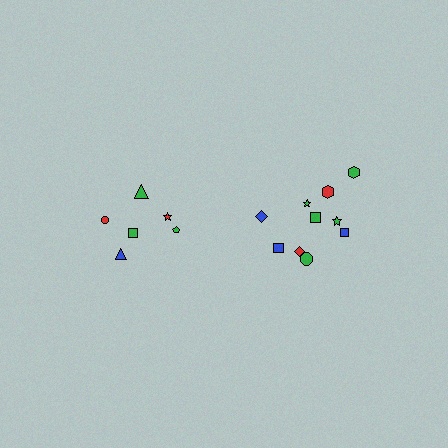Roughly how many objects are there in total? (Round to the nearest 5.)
Roughly 15 objects in total.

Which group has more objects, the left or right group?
The right group.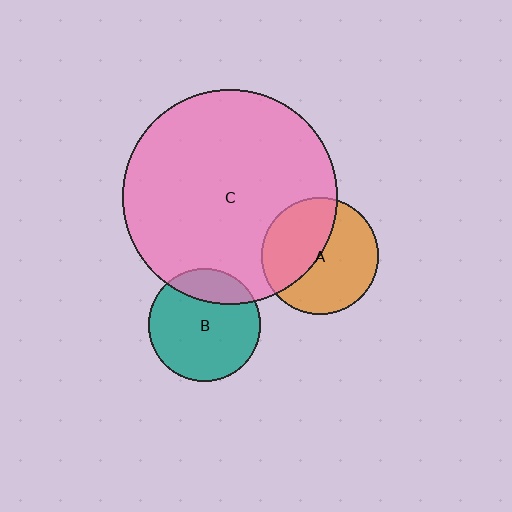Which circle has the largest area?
Circle C (pink).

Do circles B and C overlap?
Yes.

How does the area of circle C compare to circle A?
Approximately 3.4 times.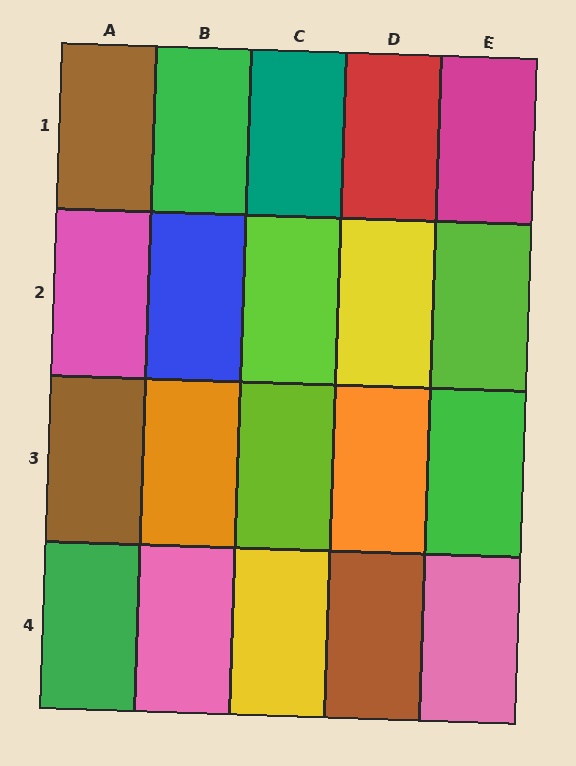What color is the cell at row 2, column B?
Blue.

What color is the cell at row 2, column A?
Pink.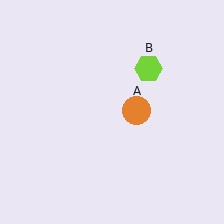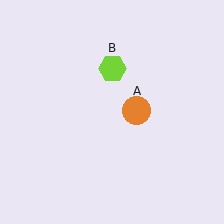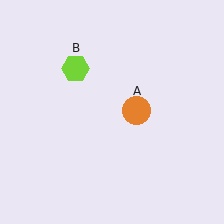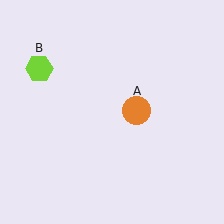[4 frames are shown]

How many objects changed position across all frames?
1 object changed position: lime hexagon (object B).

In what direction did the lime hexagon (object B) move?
The lime hexagon (object B) moved left.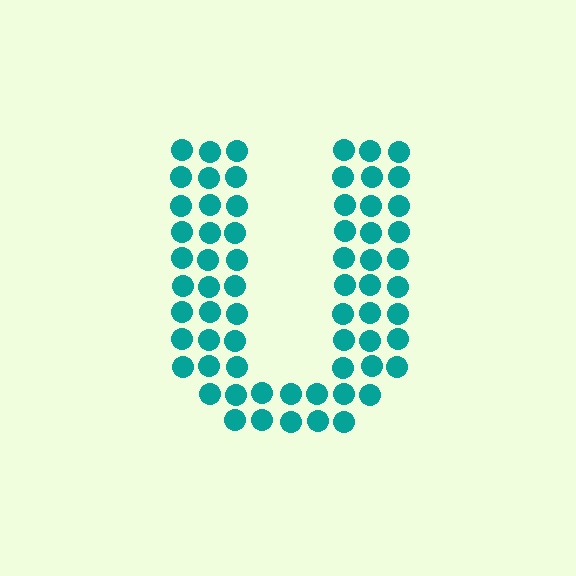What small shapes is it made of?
It is made of small circles.